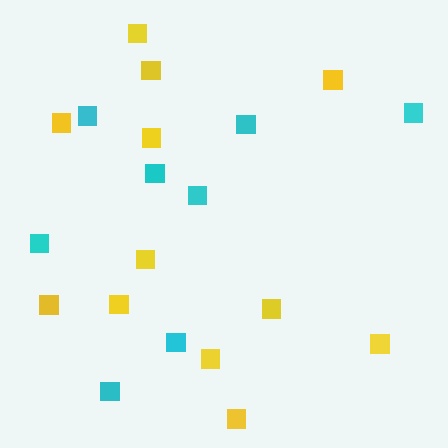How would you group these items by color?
There are 2 groups: one group of yellow squares (12) and one group of cyan squares (8).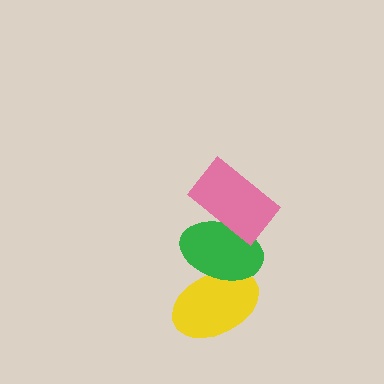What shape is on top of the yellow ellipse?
The green ellipse is on top of the yellow ellipse.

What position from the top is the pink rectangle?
The pink rectangle is 1st from the top.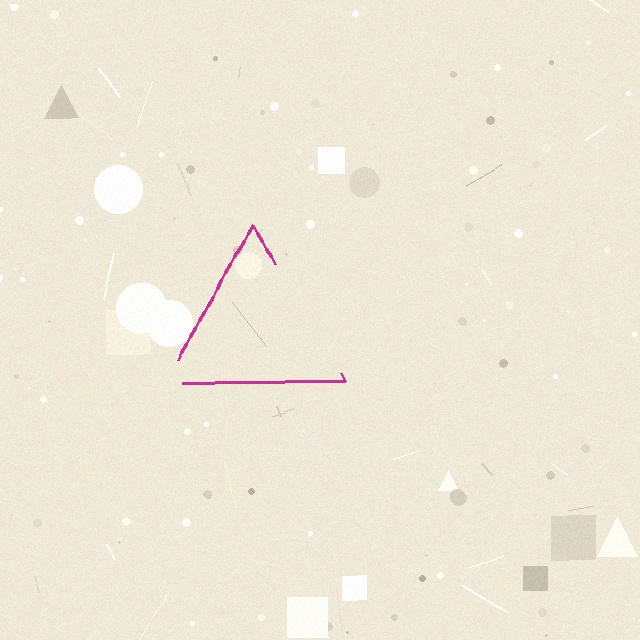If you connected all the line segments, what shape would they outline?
They would outline a triangle.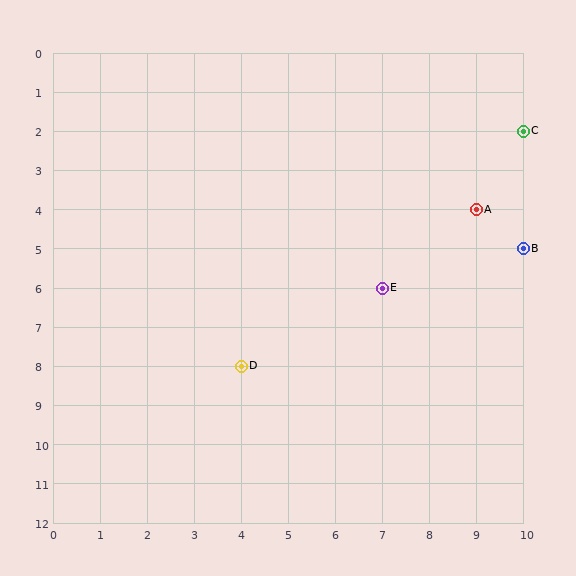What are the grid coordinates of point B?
Point B is at grid coordinates (10, 5).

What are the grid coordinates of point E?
Point E is at grid coordinates (7, 6).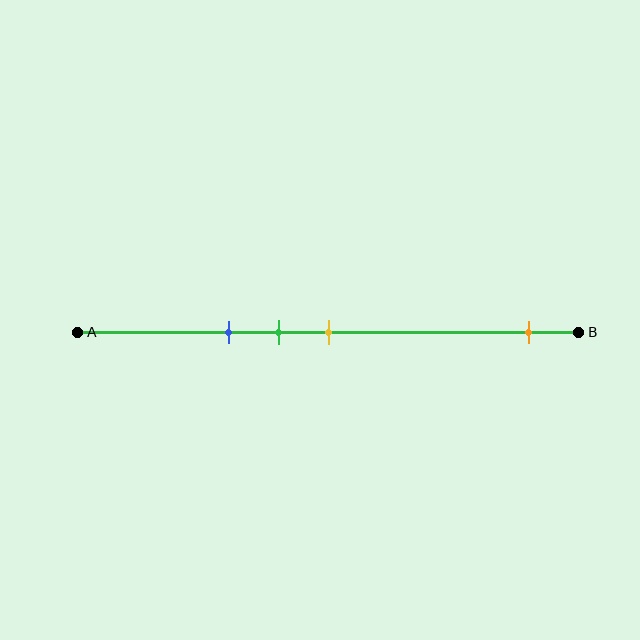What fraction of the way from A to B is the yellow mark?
The yellow mark is approximately 50% (0.5) of the way from A to B.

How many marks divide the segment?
There are 4 marks dividing the segment.